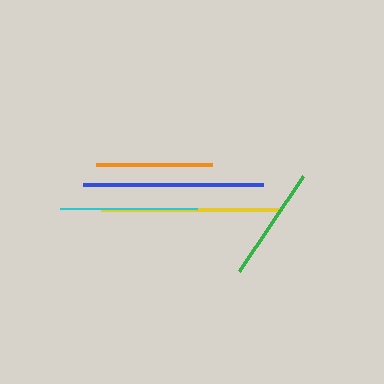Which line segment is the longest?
The yellow line is the longest at approximately 181 pixels.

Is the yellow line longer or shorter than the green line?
The yellow line is longer than the green line.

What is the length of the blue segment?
The blue segment is approximately 180 pixels long.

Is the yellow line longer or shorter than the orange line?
The yellow line is longer than the orange line.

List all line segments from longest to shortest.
From longest to shortest: yellow, blue, cyan, orange, green.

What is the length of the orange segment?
The orange segment is approximately 116 pixels long.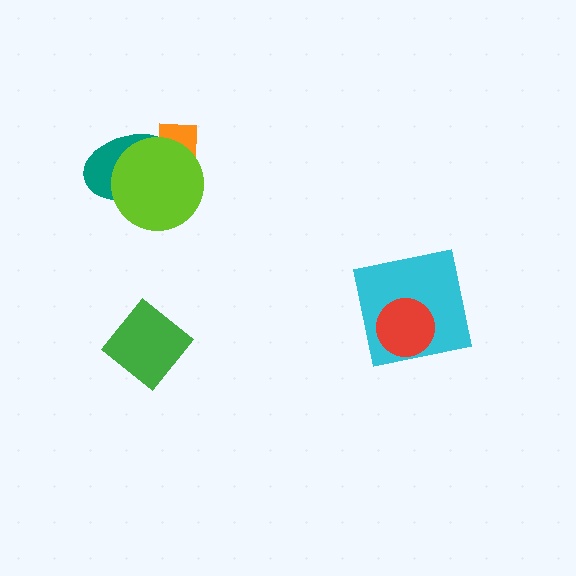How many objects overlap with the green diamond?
0 objects overlap with the green diamond.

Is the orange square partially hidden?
Yes, it is partially covered by another shape.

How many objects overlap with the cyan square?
1 object overlaps with the cyan square.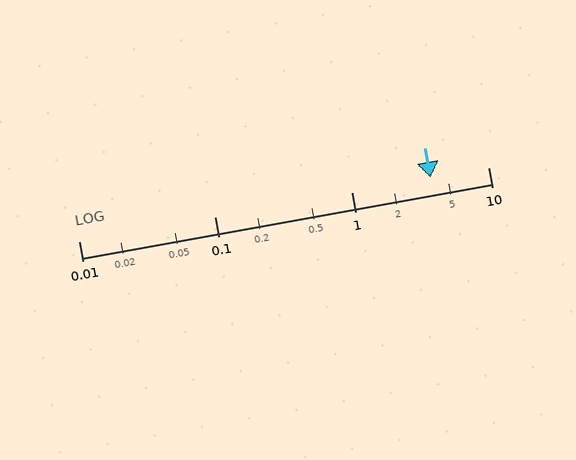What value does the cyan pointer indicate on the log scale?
The pointer indicates approximately 3.8.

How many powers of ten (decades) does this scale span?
The scale spans 3 decades, from 0.01 to 10.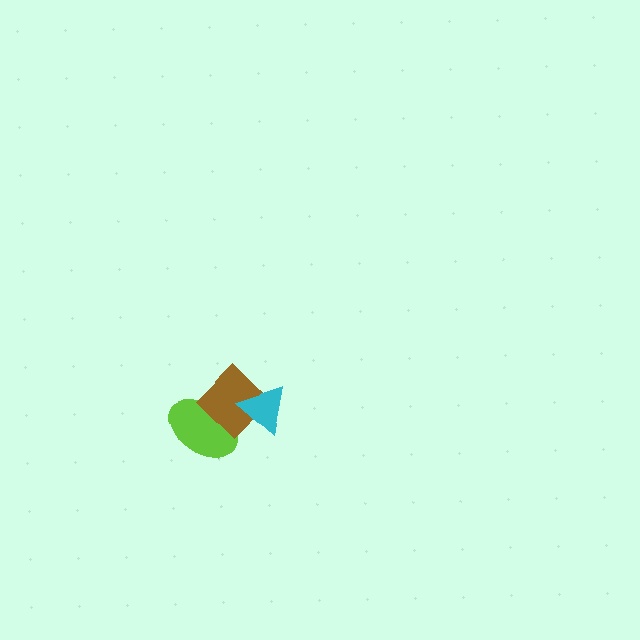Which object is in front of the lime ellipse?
The brown diamond is in front of the lime ellipse.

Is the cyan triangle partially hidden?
No, no other shape covers it.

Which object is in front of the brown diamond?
The cyan triangle is in front of the brown diamond.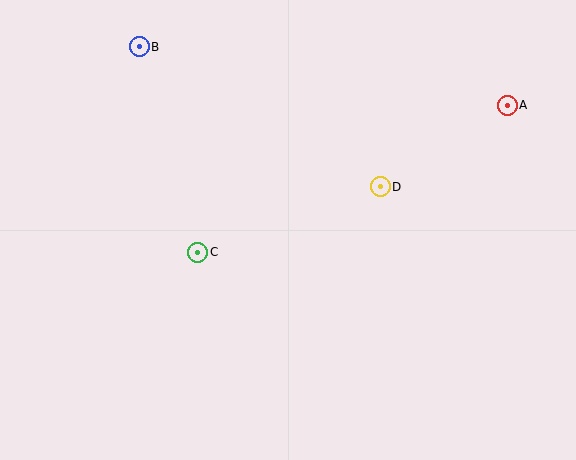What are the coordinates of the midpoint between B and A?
The midpoint between B and A is at (323, 76).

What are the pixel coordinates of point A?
Point A is at (507, 105).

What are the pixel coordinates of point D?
Point D is at (380, 187).